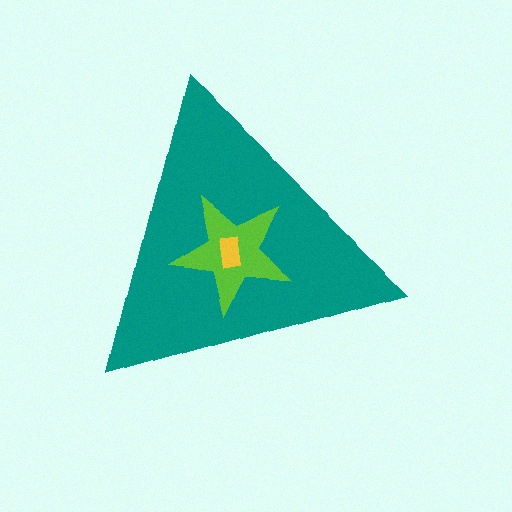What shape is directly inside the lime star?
The yellow rectangle.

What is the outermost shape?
The teal triangle.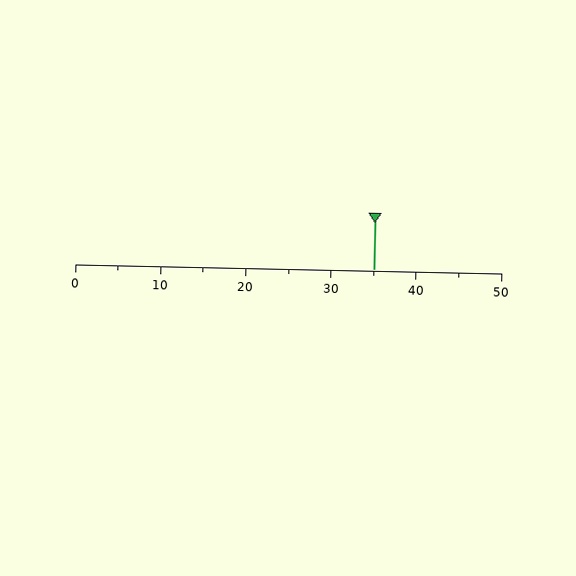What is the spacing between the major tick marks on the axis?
The major ticks are spaced 10 apart.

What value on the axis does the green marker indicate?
The marker indicates approximately 35.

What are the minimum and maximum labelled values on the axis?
The axis runs from 0 to 50.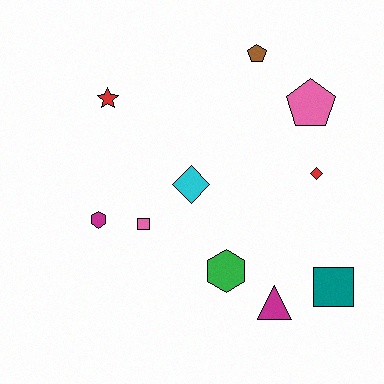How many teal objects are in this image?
There is 1 teal object.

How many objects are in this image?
There are 10 objects.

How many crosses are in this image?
There are no crosses.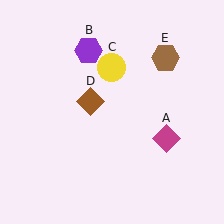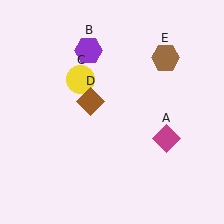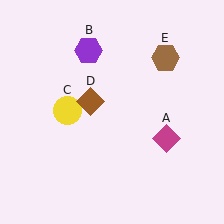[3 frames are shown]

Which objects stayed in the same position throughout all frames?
Magenta diamond (object A) and purple hexagon (object B) and brown diamond (object D) and brown hexagon (object E) remained stationary.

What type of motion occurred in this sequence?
The yellow circle (object C) rotated counterclockwise around the center of the scene.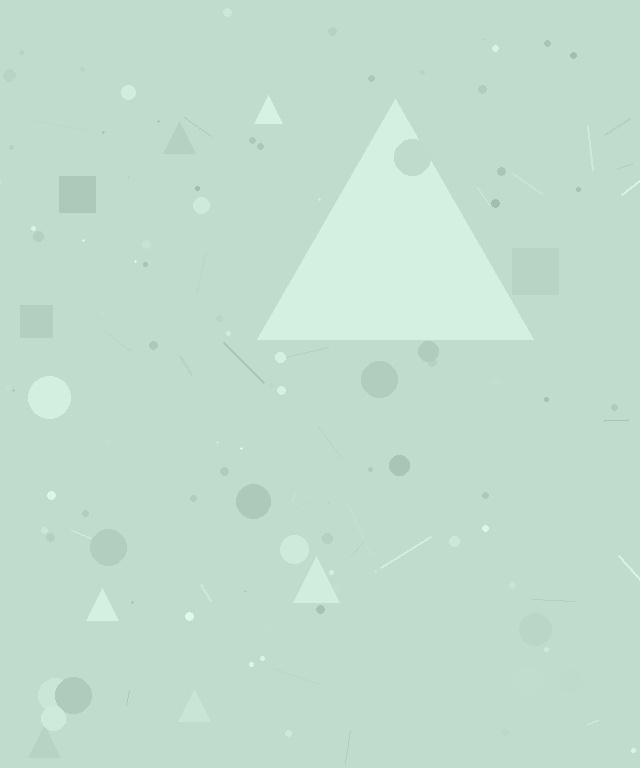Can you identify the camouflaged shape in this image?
The camouflaged shape is a triangle.